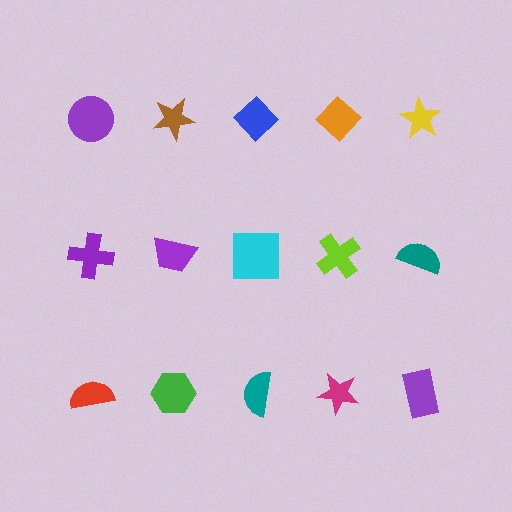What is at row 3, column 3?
A teal semicircle.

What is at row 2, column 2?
A purple trapezoid.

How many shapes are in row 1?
5 shapes.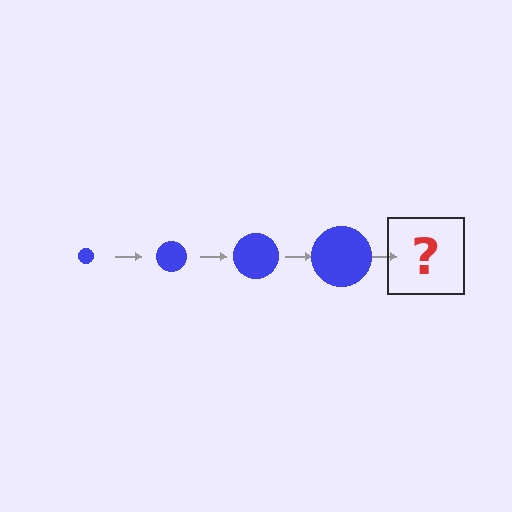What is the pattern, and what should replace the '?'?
The pattern is that the circle gets progressively larger each step. The '?' should be a blue circle, larger than the previous one.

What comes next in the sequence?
The next element should be a blue circle, larger than the previous one.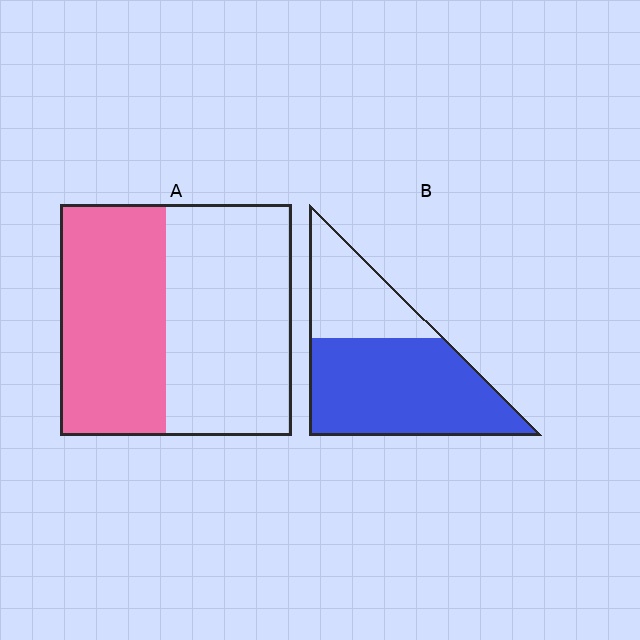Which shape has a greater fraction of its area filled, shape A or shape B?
Shape B.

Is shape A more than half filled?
No.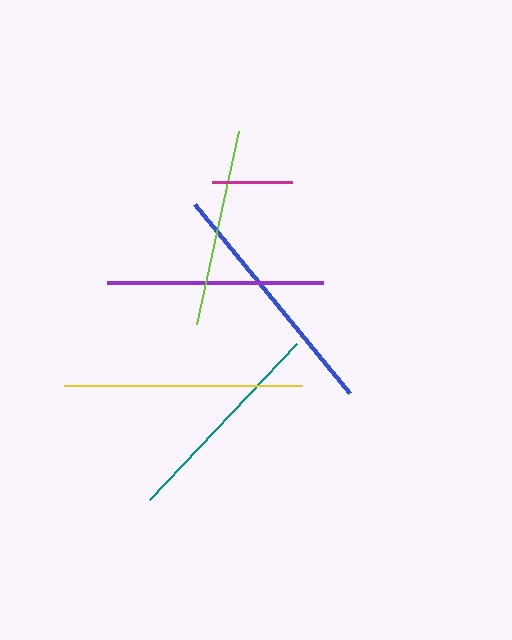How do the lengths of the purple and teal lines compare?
The purple and teal lines are approximately the same length.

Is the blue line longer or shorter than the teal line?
The blue line is longer than the teal line.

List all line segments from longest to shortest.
From longest to shortest: blue, yellow, purple, teal, lime, magenta.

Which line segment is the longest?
The blue line is the longest at approximately 244 pixels.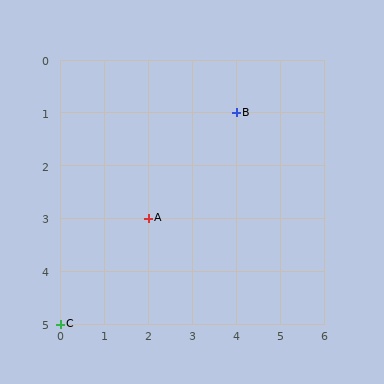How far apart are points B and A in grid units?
Points B and A are 2 columns and 2 rows apart (about 2.8 grid units diagonally).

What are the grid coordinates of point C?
Point C is at grid coordinates (0, 5).